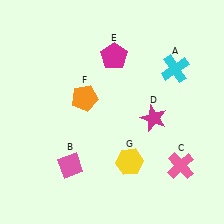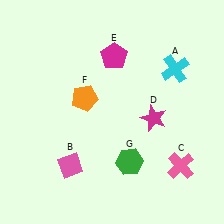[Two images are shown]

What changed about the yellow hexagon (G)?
In Image 1, G is yellow. In Image 2, it changed to green.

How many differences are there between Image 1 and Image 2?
There is 1 difference between the two images.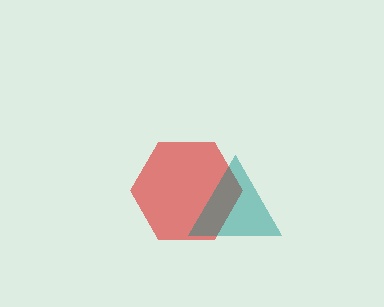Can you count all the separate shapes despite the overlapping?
Yes, there are 2 separate shapes.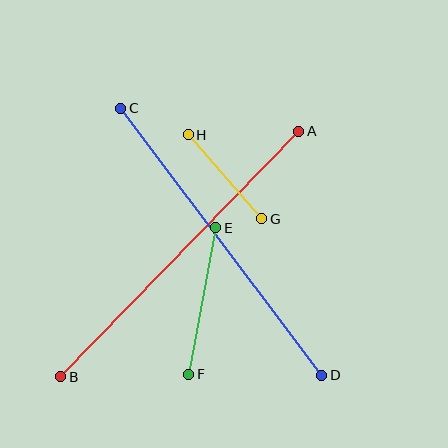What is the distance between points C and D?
The distance is approximately 334 pixels.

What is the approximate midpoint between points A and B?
The midpoint is at approximately (180, 254) pixels.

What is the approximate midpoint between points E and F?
The midpoint is at approximately (202, 301) pixels.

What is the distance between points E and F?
The distance is approximately 149 pixels.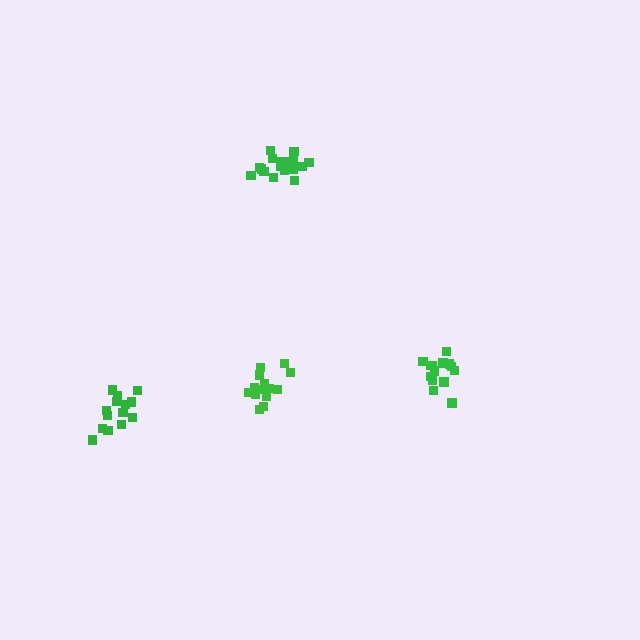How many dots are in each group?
Group 1: 15 dots, Group 2: 14 dots, Group 3: 14 dots, Group 4: 18 dots (61 total).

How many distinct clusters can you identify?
There are 4 distinct clusters.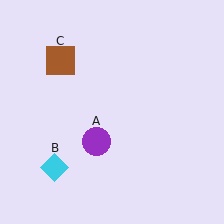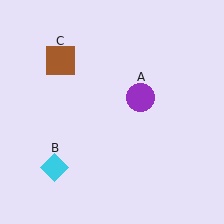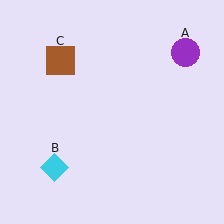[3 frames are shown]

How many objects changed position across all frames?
1 object changed position: purple circle (object A).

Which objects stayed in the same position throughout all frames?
Cyan diamond (object B) and brown square (object C) remained stationary.